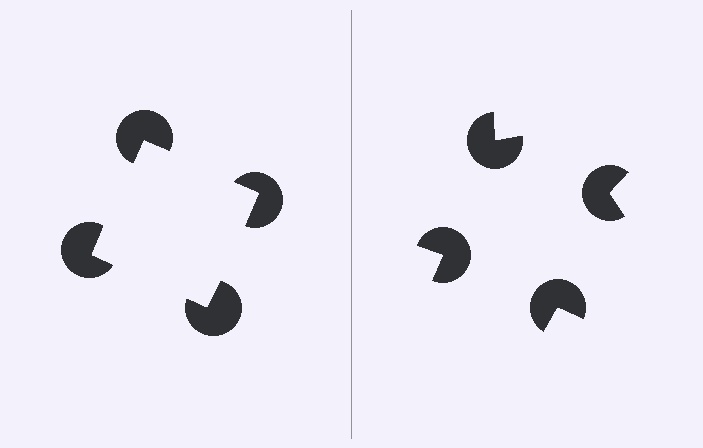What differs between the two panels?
The pac-man discs are positioned identically on both sides; only the wedge orientations differ. On the left they align to a square; on the right they are misaligned.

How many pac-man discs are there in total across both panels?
8 — 4 on each side.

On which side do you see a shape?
An illusory square appears on the left side. On the right side the wedge cuts are rotated, so no coherent shape forms.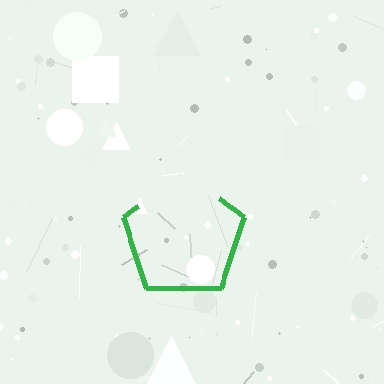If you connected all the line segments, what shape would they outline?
They would outline a pentagon.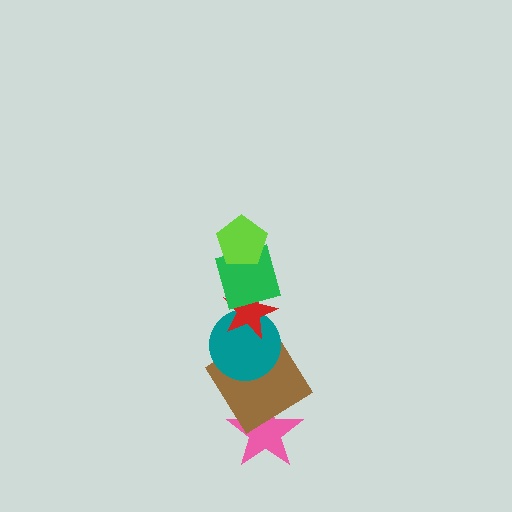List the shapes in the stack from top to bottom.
From top to bottom: the lime pentagon, the green square, the red star, the teal circle, the brown diamond, the pink star.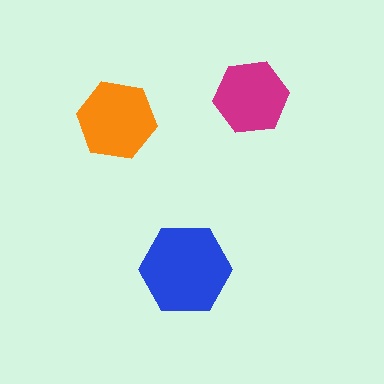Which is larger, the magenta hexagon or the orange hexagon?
The orange one.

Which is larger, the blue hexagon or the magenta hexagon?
The blue one.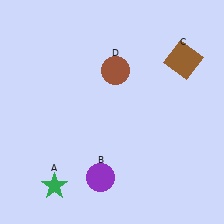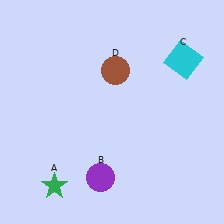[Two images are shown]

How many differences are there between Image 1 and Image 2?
There is 1 difference between the two images.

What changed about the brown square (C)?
In Image 1, C is brown. In Image 2, it changed to cyan.